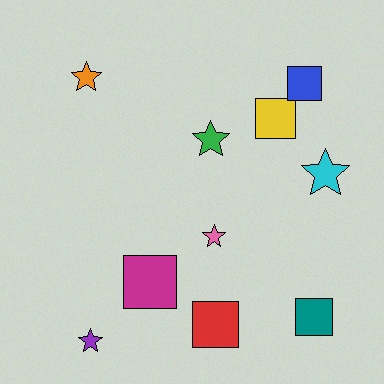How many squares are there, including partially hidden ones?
There are 5 squares.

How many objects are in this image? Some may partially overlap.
There are 10 objects.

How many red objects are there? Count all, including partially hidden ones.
There is 1 red object.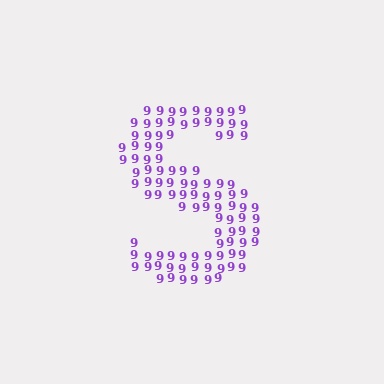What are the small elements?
The small elements are digit 9's.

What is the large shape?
The large shape is the letter S.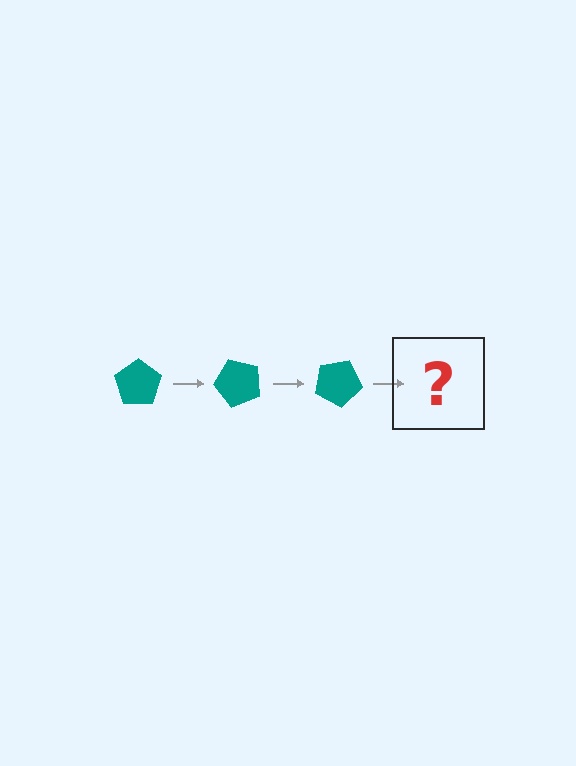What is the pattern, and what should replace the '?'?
The pattern is that the pentagon rotates 50 degrees each step. The '?' should be a teal pentagon rotated 150 degrees.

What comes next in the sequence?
The next element should be a teal pentagon rotated 150 degrees.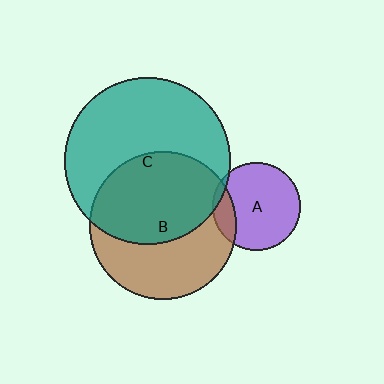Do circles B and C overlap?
Yes.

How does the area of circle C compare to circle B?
Approximately 1.3 times.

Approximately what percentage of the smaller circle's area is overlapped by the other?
Approximately 55%.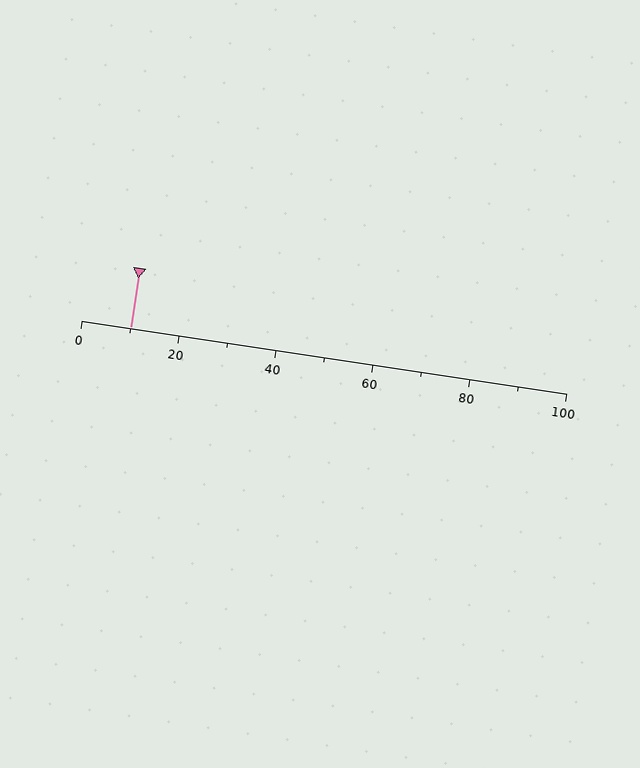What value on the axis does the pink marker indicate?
The marker indicates approximately 10.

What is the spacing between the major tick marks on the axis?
The major ticks are spaced 20 apart.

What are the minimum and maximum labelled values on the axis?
The axis runs from 0 to 100.